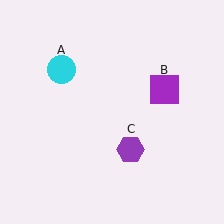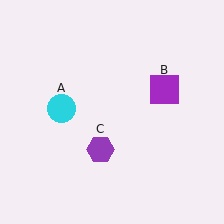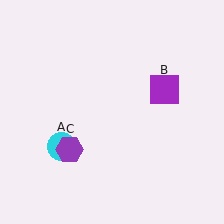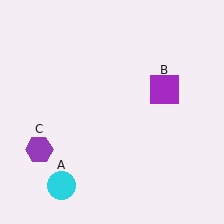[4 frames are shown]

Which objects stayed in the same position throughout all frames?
Purple square (object B) remained stationary.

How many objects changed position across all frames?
2 objects changed position: cyan circle (object A), purple hexagon (object C).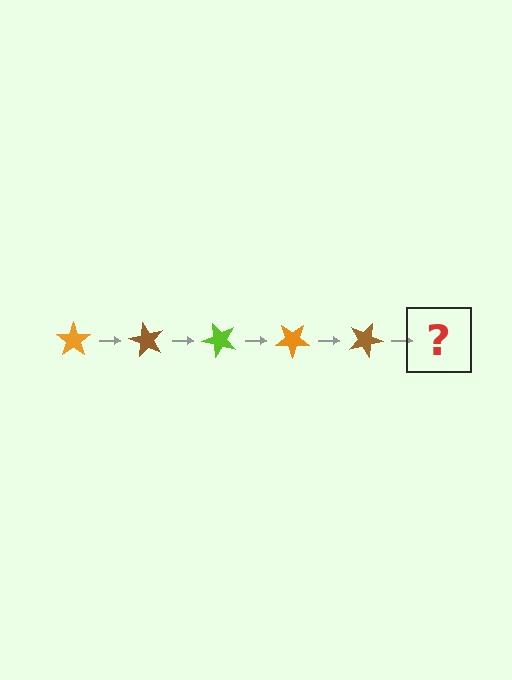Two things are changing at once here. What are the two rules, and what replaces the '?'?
The two rules are that it rotates 60 degrees each step and the color cycles through orange, brown, and lime. The '?' should be a lime star, rotated 300 degrees from the start.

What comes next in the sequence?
The next element should be a lime star, rotated 300 degrees from the start.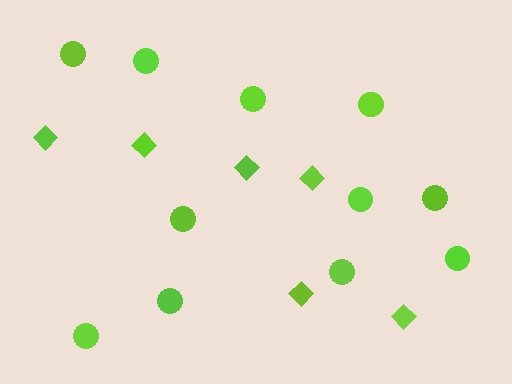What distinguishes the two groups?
There are 2 groups: one group of circles (11) and one group of diamonds (6).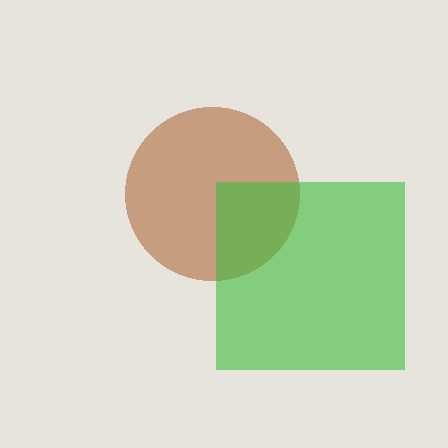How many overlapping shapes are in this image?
There are 2 overlapping shapes in the image.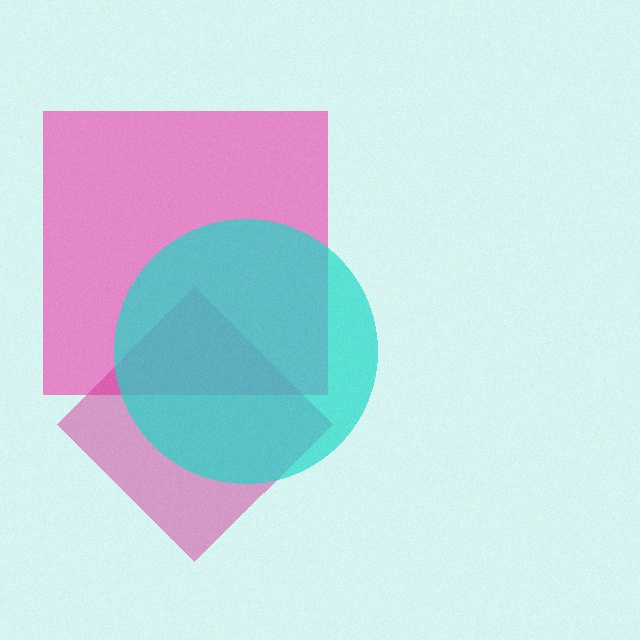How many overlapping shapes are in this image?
There are 3 overlapping shapes in the image.